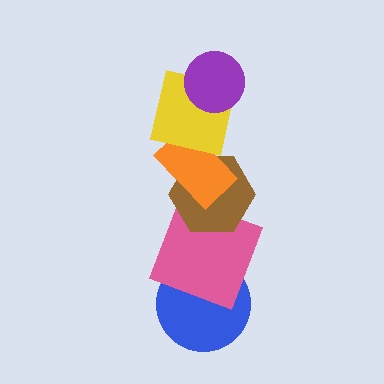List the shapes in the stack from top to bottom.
From top to bottom: the purple circle, the yellow square, the orange rectangle, the brown hexagon, the pink square, the blue circle.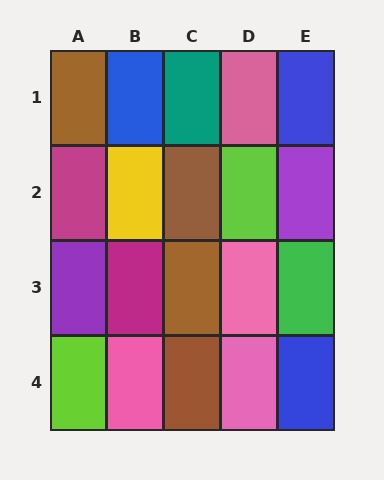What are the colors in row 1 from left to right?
Brown, blue, teal, pink, blue.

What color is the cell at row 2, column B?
Yellow.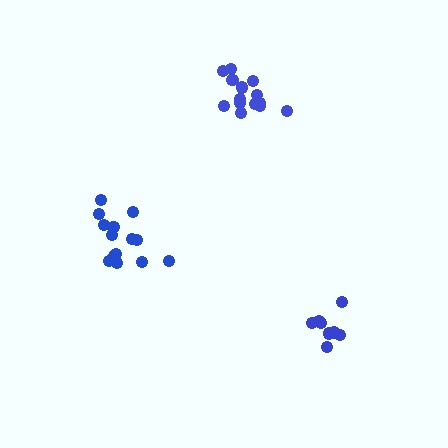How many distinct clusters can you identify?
There are 3 distinct clusters.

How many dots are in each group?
Group 1: 8 dots, Group 2: 14 dots, Group 3: 14 dots (36 total).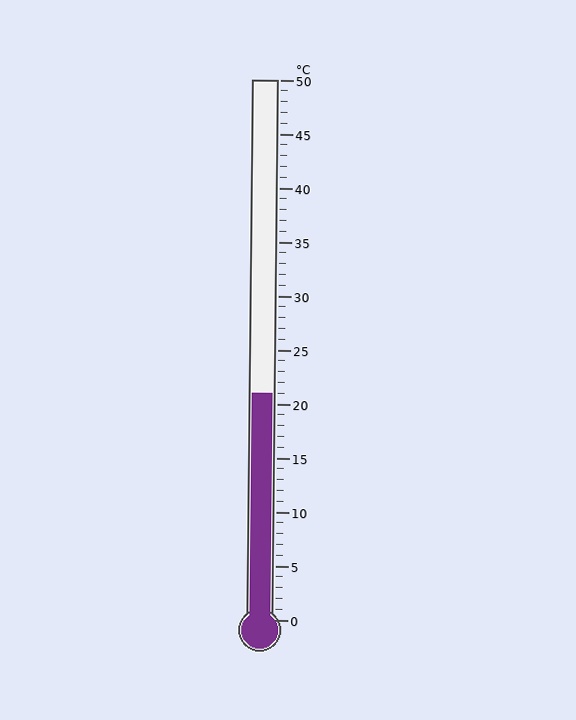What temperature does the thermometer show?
The thermometer shows approximately 21°C.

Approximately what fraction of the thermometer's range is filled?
The thermometer is filled to approximately 40% of its range.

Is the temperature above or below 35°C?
The temperature is below 35°C.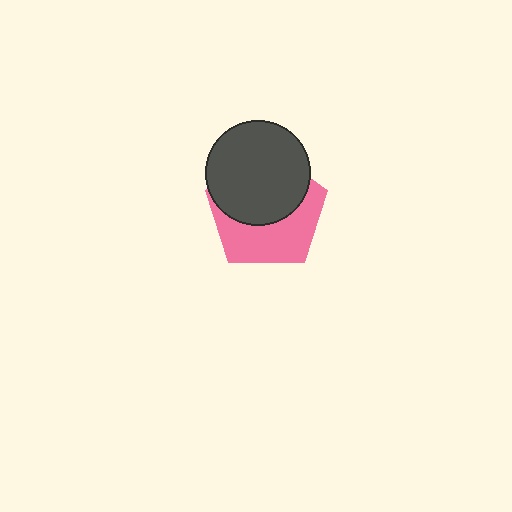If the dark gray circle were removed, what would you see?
You would see the complete pink pentagon.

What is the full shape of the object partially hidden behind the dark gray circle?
The partially hidden object is a pink pentagon.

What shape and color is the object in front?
The object in front is a dark gray circle.